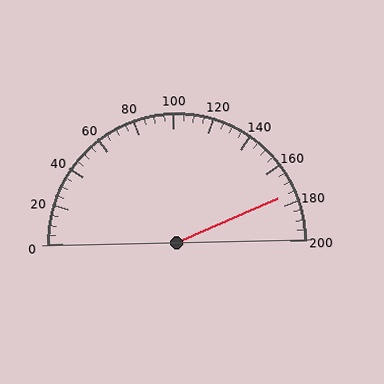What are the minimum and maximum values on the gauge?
The gauge ranges from 0 to 200.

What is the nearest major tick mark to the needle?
The nearest major tick mark is 180.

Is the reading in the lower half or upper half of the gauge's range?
The reading is in the upper half of the range (0 to 200).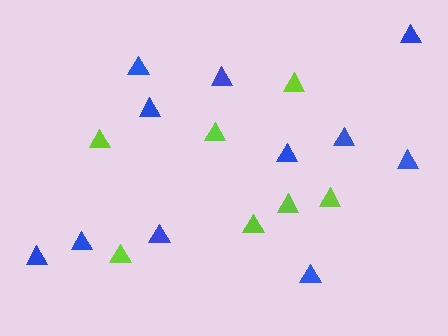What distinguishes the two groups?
There are 2 groups: one group of blue triangles (11) and one group of lime triangles (7).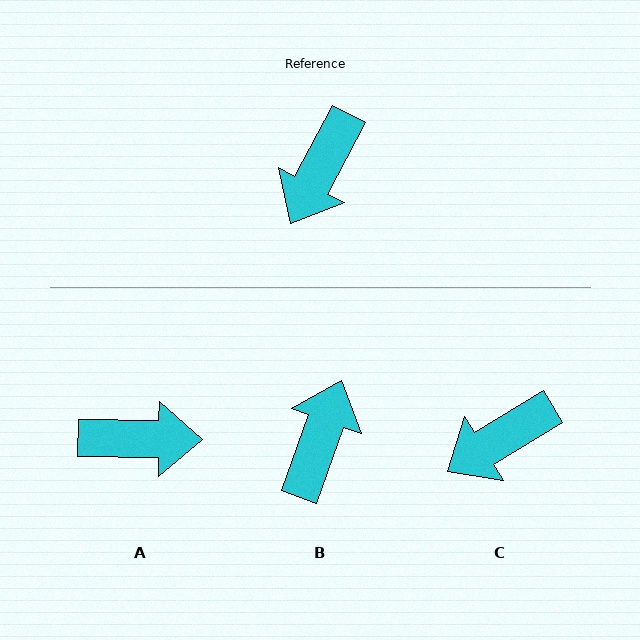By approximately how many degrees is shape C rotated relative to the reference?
Approximately 30 degrees clockwise.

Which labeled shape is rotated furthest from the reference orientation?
B, about 172 degrees away.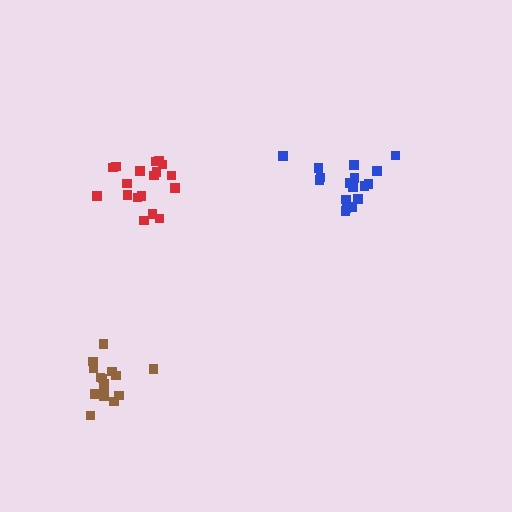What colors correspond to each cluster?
The clusters are colored: blue, red, brown.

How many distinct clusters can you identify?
There are 3 distinct clusters.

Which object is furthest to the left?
The brown cluster is leftmost.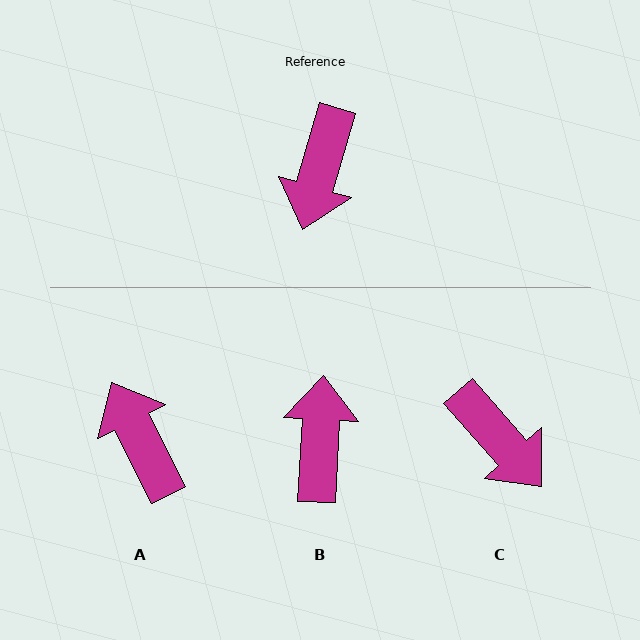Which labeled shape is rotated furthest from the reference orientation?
B, about 167 degrees away.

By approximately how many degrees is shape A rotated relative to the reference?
Approximately 137 degrees clockwise.